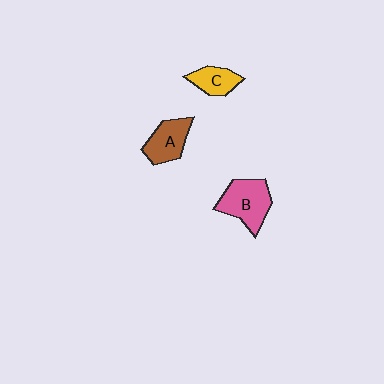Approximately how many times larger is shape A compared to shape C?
Approximately 1.3 times.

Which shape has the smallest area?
Shape C (yellow).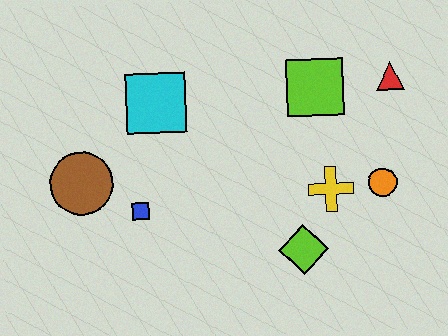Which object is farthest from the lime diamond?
The brown circle is farthest from the lime diamond.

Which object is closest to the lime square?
The red triangle is closest to the lime square.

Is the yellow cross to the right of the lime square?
Yes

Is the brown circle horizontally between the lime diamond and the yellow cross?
No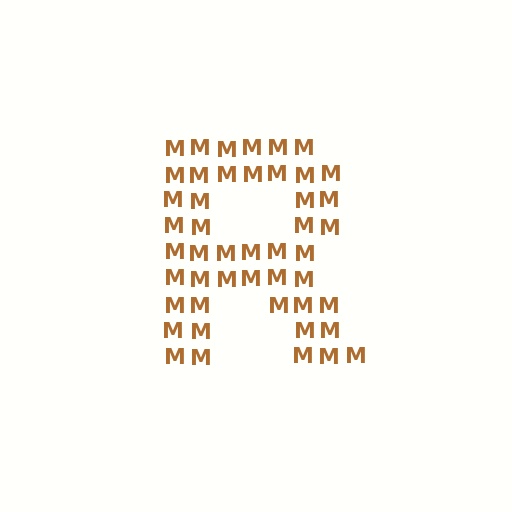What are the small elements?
The small elements are letter M's.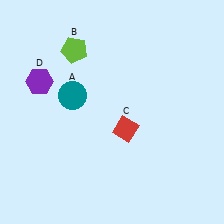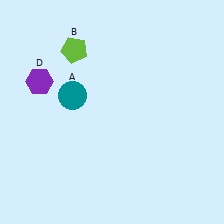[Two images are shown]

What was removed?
The red diamond (C) was removed in Image 2.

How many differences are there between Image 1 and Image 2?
There is 1 difference between the two images.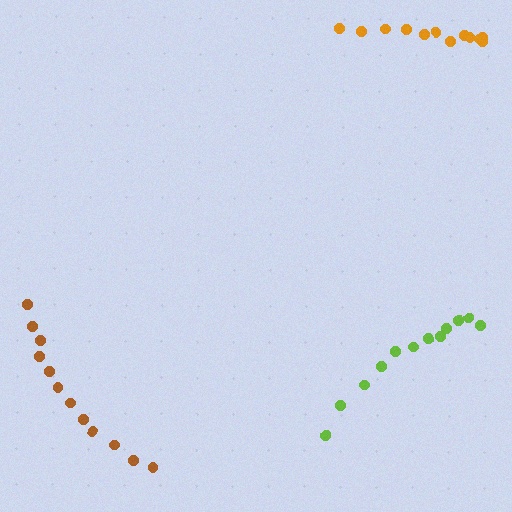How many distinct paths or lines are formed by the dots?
There are 3 distinct paths.